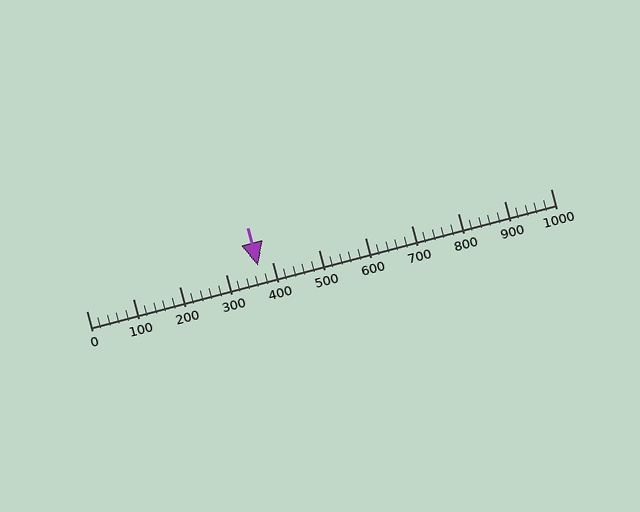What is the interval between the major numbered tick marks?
The major tick marks are spaced 100 units apart.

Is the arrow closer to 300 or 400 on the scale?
The arrow is closer to 400.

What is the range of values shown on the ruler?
The ruler shows values from 0 to 1000.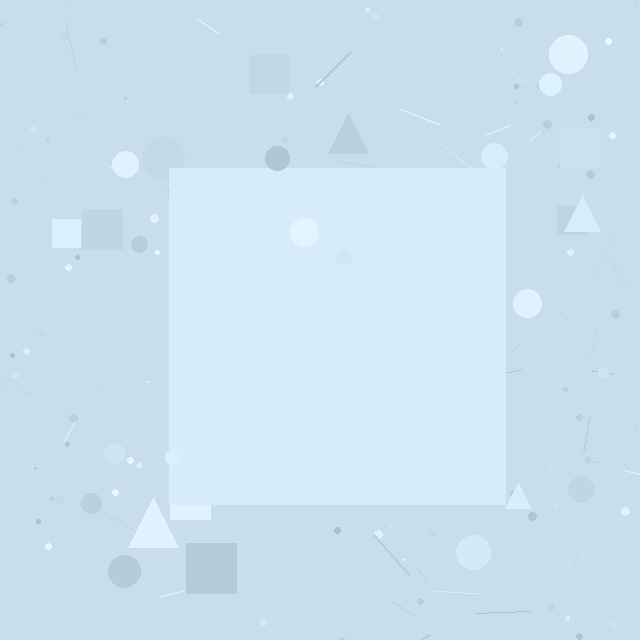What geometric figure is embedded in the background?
A square is embedded in the background.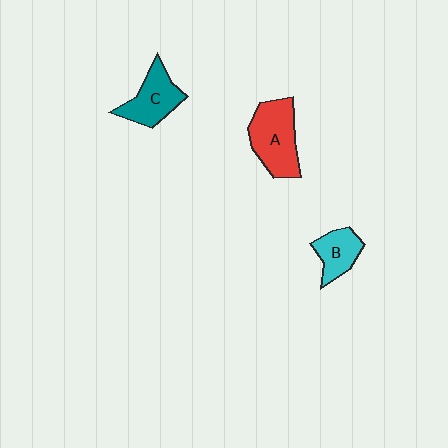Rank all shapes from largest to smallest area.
From largest to smallest: A (red), C (teal), B (cyan).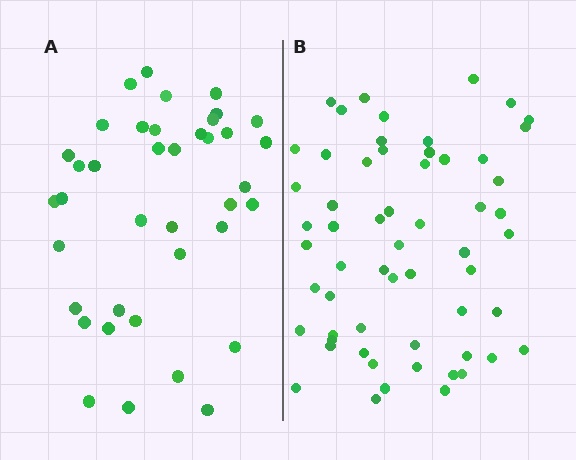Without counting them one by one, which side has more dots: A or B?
Region B (the right region) has more dots.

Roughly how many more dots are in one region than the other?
Region B has approximately 20 more dots than region A.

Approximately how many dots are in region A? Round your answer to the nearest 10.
About 40 dots. (The exact count is 39, which rounds to 40.)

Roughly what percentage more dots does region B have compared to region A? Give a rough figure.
About 50% more.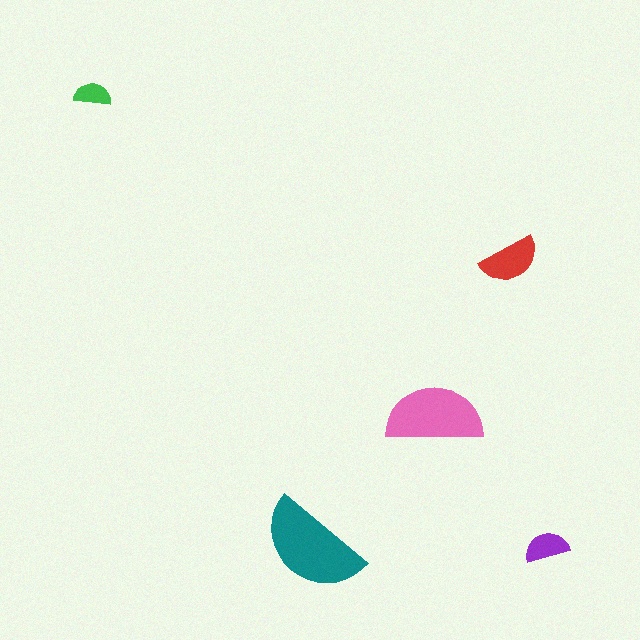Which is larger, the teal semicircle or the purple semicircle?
The teal one.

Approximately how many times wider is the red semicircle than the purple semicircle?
About 1.5 times wider.